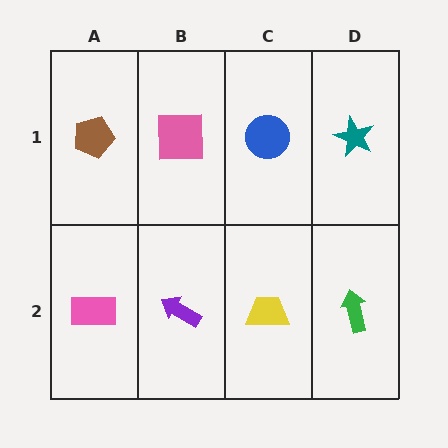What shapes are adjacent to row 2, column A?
A brown pentagon (row 1, column A), a purple arrow (row 2, column B).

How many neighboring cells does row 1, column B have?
3.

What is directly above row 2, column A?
A brown pentagon.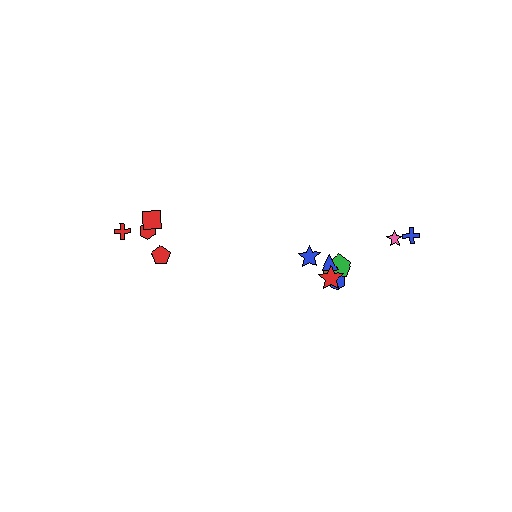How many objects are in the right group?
There are 8 objects.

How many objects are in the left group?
There are 4 objects.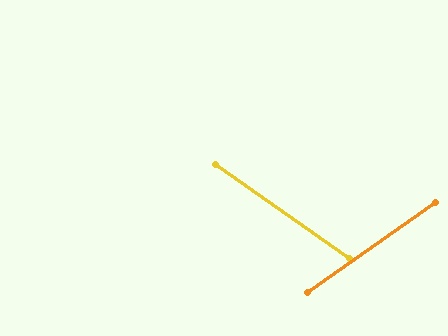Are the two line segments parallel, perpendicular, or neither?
Neither parallel nor perpendicular — they differ by about 70°.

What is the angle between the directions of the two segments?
Approximately 70 degrees.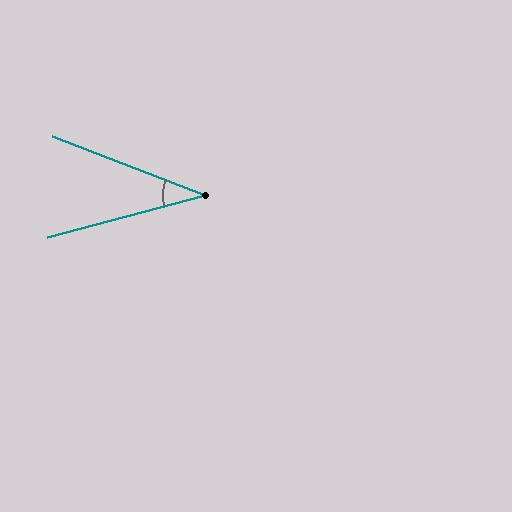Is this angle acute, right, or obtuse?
It is acute.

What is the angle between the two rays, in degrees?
Approximately 36 degrees.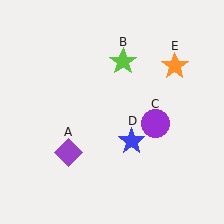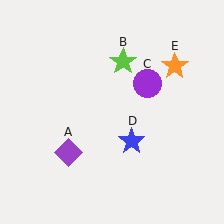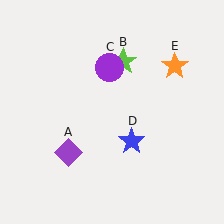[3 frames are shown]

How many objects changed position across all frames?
1 object changed position: purple circle (object C).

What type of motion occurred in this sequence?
The purple circle (object C) rotated counterclockwise around the center of the scene.